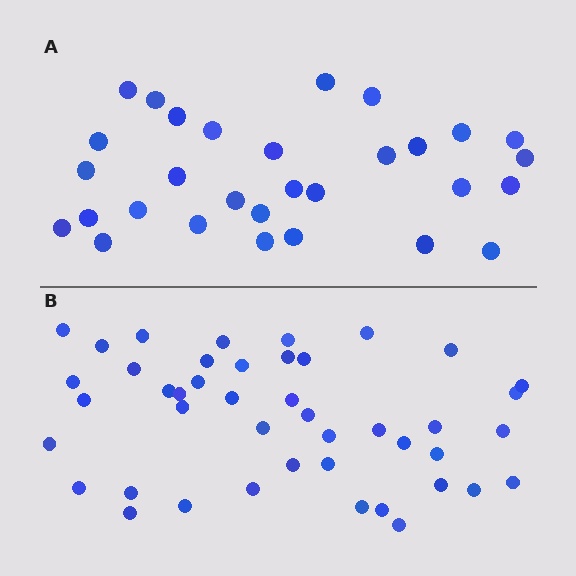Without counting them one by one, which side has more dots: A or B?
Region B (the bottom region) has more dots.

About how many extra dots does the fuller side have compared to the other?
Region B has approximately 15 more dots than region A.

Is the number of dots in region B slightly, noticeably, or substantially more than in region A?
Region B has substantially more. The ratio is roughly 1.5 to 1.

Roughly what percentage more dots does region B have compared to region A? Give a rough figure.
About 45% more.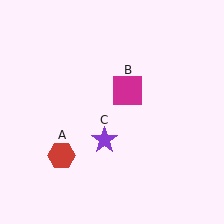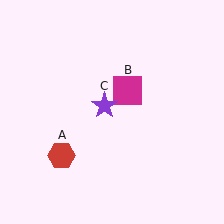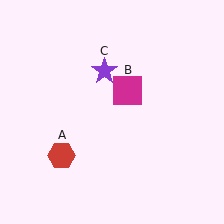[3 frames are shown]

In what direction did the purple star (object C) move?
The purple star (object C) moved up.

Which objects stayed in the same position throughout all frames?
Red hexagon (object A) and magenta square (object B) remained stationary.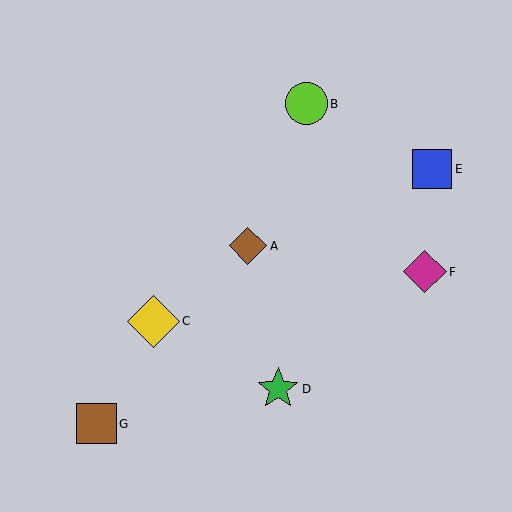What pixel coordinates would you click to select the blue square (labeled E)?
Click at (432, 169) to select the blue square E.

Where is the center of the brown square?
The center of the brown square is at (96, 424).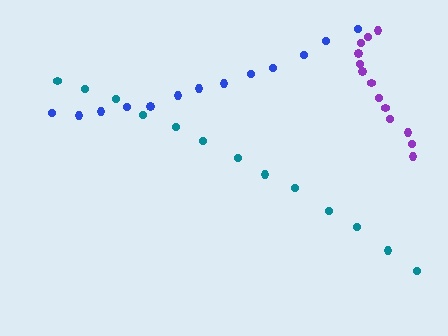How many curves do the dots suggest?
There are 3 distinct paths.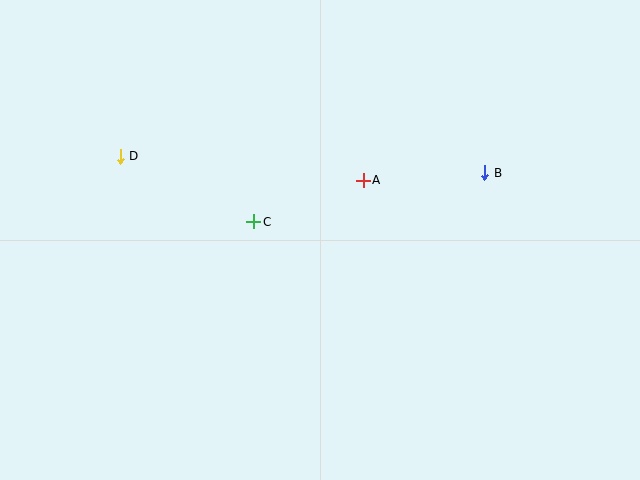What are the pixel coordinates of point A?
Point A is at (363, 180).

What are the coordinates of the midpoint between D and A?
The midpoint between D and A is at (242, 168).